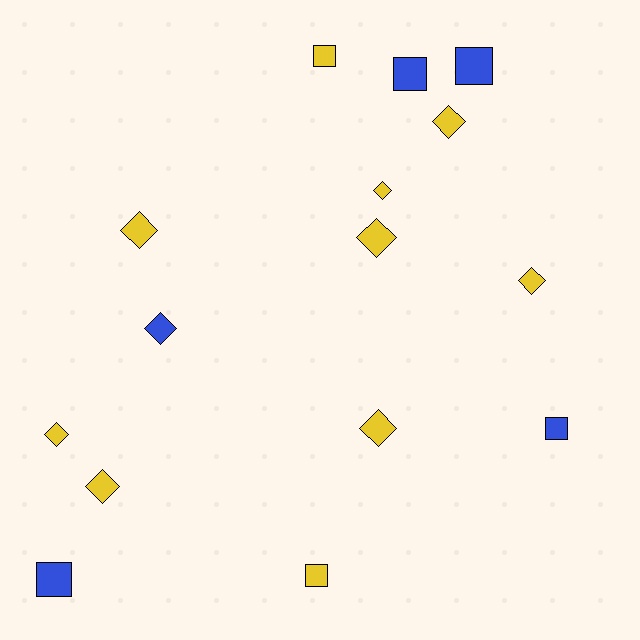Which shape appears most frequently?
Diamond, with 9 objects.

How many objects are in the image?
There are 15 objects.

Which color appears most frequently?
Yellow, with 10 objects.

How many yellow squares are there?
There are 2 yellow squares.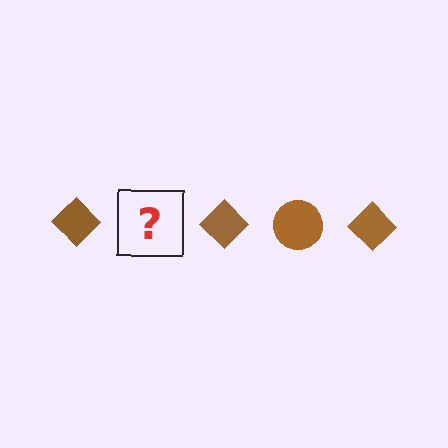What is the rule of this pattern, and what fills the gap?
The rule is that the pattern cycles through diamond, circle shapes in brown. The gap should be filled with a brown circle.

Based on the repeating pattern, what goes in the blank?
The blank should be a brown circle.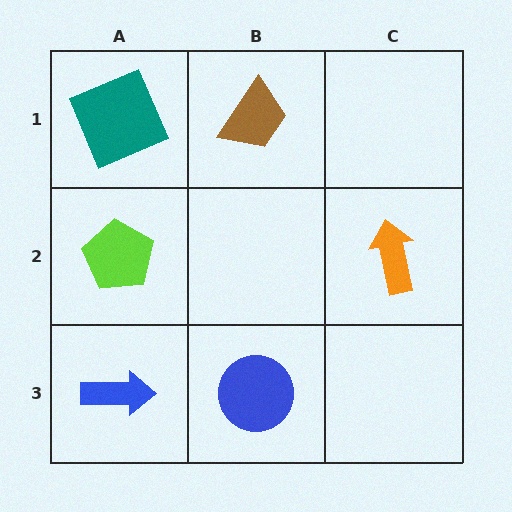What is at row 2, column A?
A lime pentagon.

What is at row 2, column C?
An orange arrow.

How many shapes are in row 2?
2 shapes.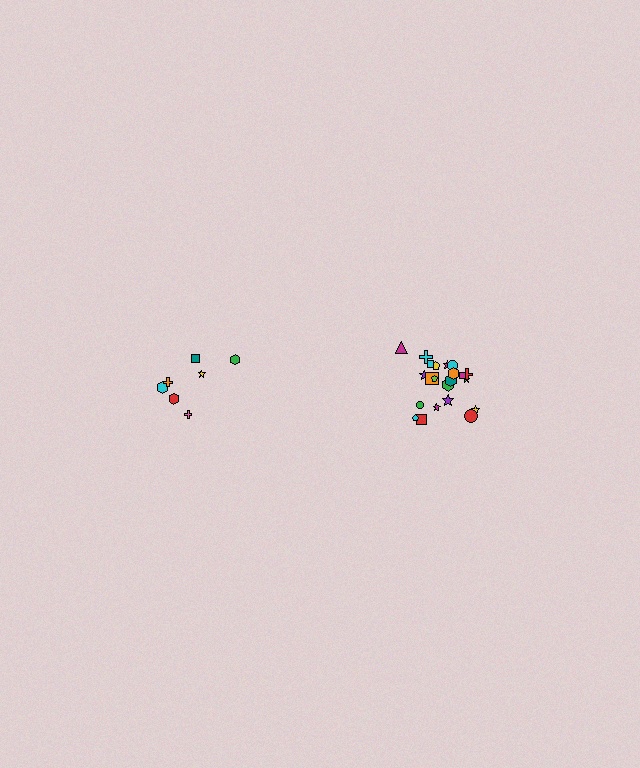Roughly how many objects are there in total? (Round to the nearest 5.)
Roughly 30 objects in total.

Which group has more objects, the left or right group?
The right group.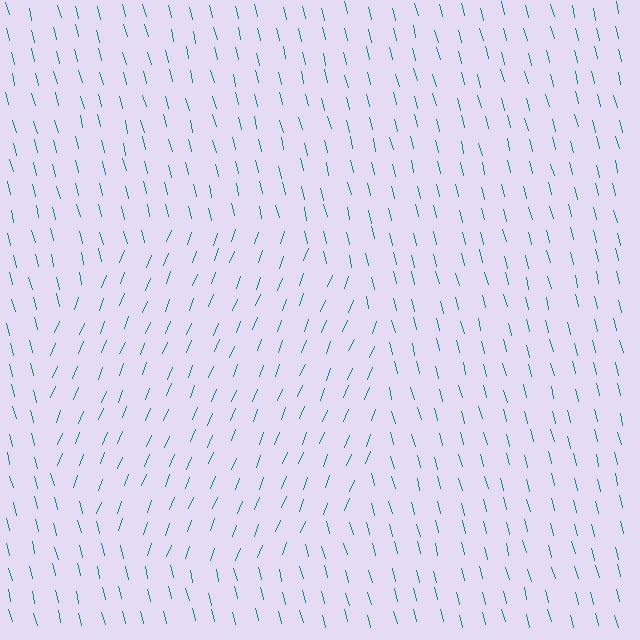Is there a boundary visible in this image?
Yes, there is a texture boundary formed by a change in line orientation.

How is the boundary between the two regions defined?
The boundary is defined purely by a change in line orientation (approximately 36 degrees difference). All lines are the same color and thickness.